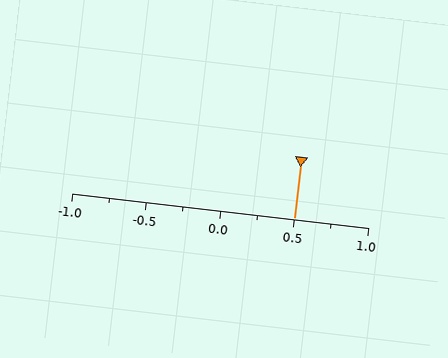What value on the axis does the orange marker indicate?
The marker indicates approximately 0.5.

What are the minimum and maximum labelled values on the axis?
The axis runs from -1.0 to 1.0.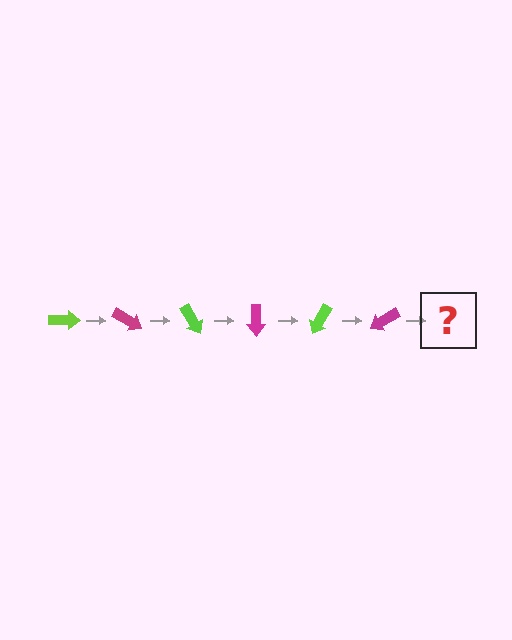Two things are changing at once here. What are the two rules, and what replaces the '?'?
The two rules are that it rotates 30 degrees each step and the color cycles through lime and magenta. The '?' should be a lime arrow, rotated 180 degrees from the start.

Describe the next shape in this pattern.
It should be a lime arrow, rotated 180 degrees from the start.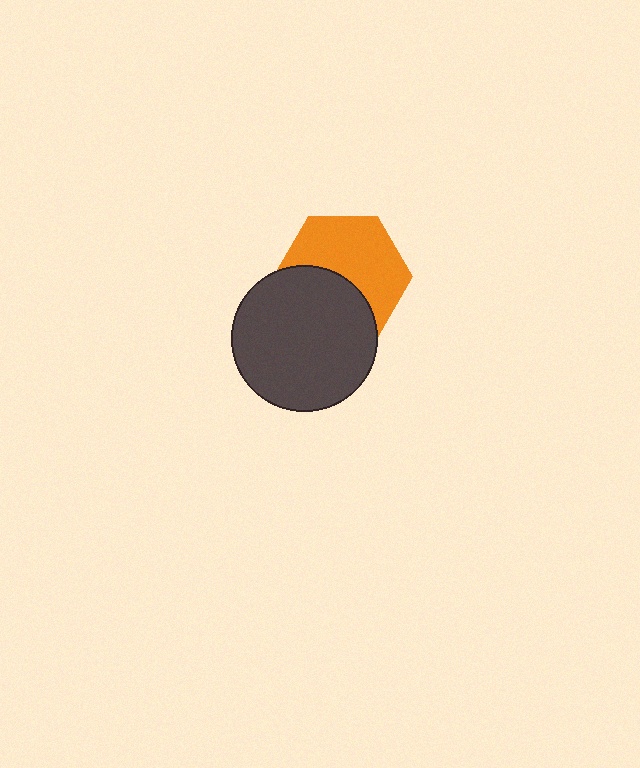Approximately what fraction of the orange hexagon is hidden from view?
Roughly 42% of the orange hexagon is hidden behind the dark gray circle.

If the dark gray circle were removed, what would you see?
You would see the complete orange hexagon.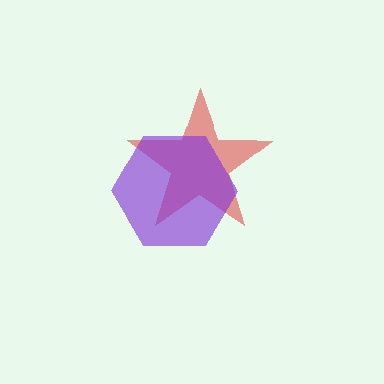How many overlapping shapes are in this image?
There are 2 overlapping shapes in the image.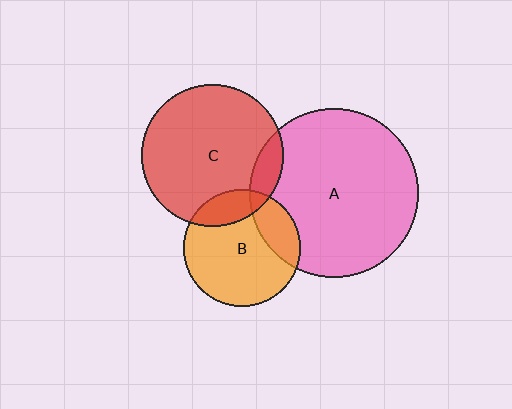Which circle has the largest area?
Circle A (pink).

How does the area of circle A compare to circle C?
Approximately 1.4 times.